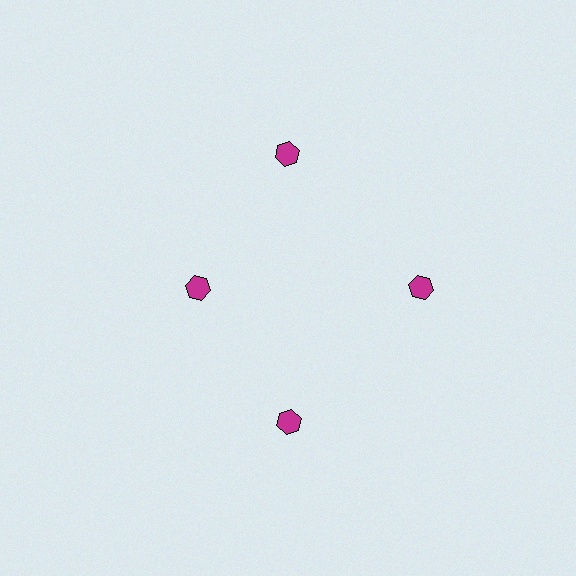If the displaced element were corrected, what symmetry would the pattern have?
It would have 4-fold rotational symmetry — the pattern would map onto itself every 90 degrees.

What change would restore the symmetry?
The symmetry would be restored by moving it outward, back onto the ring so that all 4 hexagons sit at equal angles and equal distance from the center.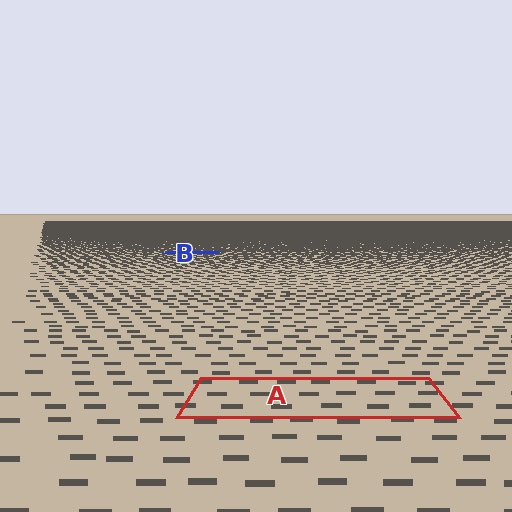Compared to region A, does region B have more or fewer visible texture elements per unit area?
Region B has more texture elements per unit area — they are packed more densely because it is farther away.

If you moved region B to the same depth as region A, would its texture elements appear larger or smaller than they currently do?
They would appear larger. At a closer depth, the same texture elements are projected at a bigger on-screen size.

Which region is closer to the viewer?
Region A is closer. The texture elements there are larger and more spread out.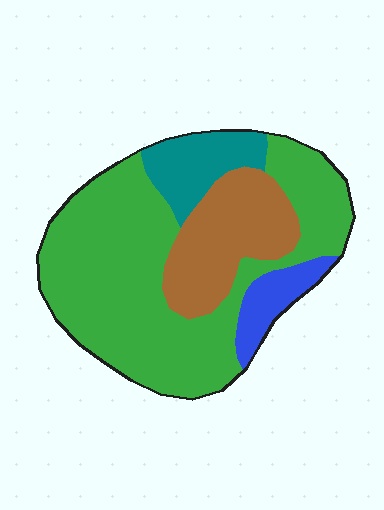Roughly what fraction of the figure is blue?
Blue takes up about one tenth (1/10) of the figure.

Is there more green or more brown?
Green.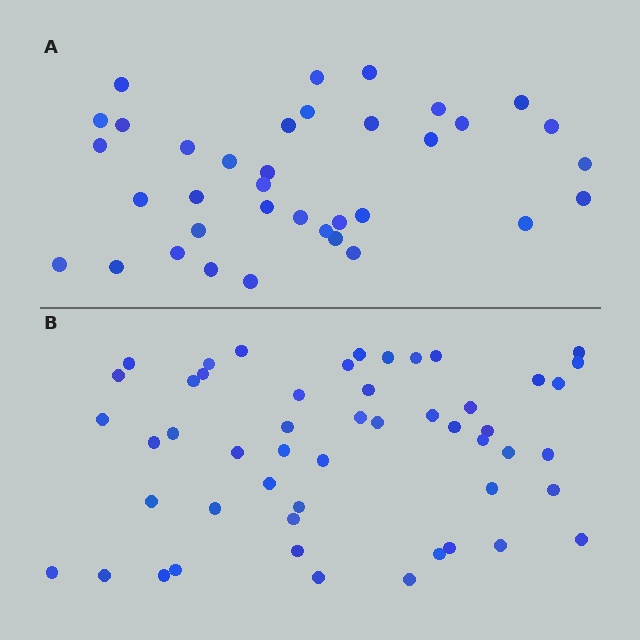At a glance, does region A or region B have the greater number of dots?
Region B (the bottom region) has more dots.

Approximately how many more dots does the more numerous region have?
Region B has approximately 15 more dots than region A.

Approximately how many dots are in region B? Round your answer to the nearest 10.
About 50 dots. (The exact count is 51, which rounds to 50.)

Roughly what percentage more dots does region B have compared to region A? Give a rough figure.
About 40% more.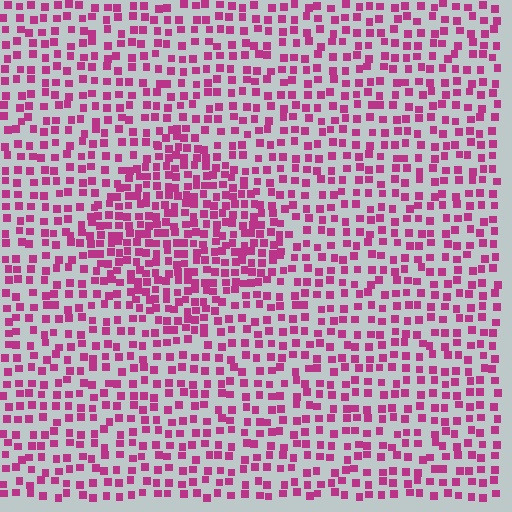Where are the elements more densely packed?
The elements are more densely packed inside the diamond boundary.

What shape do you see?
I see a diamond.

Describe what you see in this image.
The image contains small magenta elements arranged at two different densities. A diamond-shaped region is visible where the elements are more densely packed than the surrounding area.